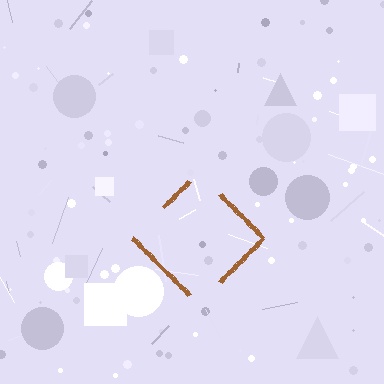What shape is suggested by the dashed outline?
The dashed outline suggests a diamond.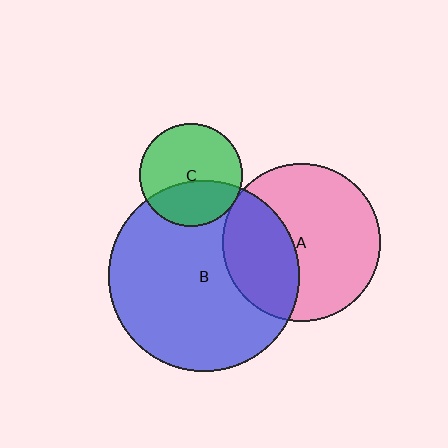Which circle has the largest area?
Circle B (blue).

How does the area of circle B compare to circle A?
Approximately 1.5 times.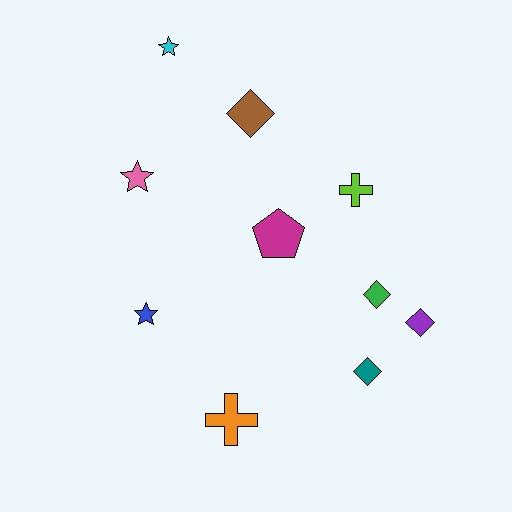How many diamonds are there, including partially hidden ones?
There are 4 diamonds.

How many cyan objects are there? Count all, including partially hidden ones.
There is 1 cyan object.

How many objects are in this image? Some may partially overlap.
There are 10 objects.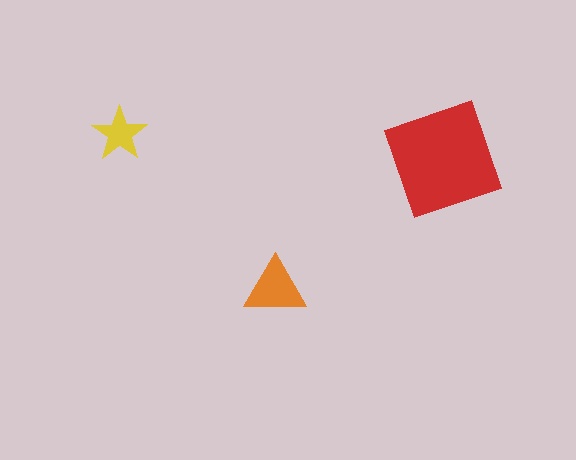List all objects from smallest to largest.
The yellow star, the orange triangle, the red diamond.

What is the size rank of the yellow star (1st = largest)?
3rd.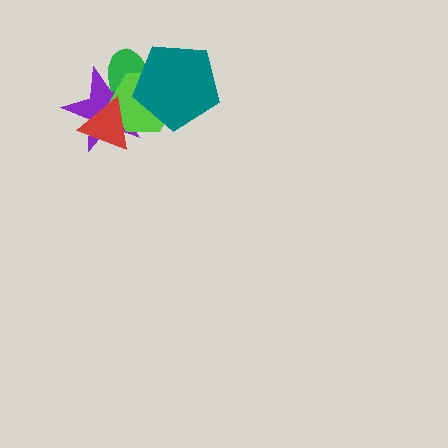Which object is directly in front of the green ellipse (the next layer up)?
The purple star is directly in front of the green ellipse.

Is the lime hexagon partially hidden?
Yes, it is partially covered by another shape.